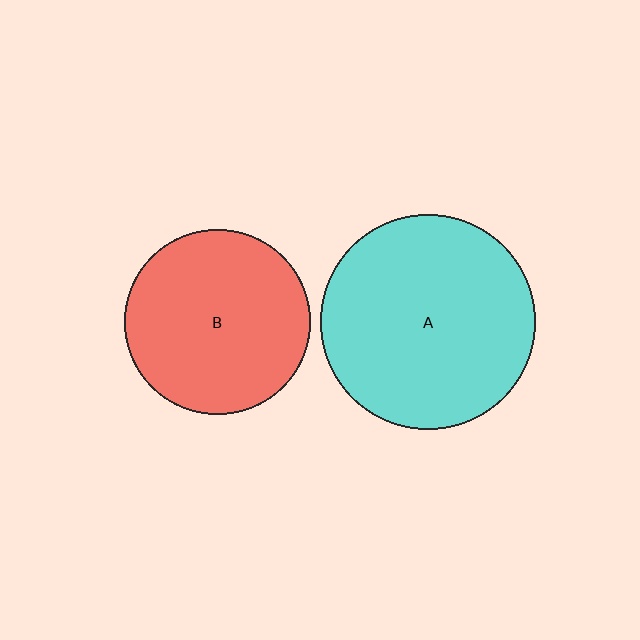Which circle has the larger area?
Circle A (cyan).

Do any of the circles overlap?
No, none of the circles overlap.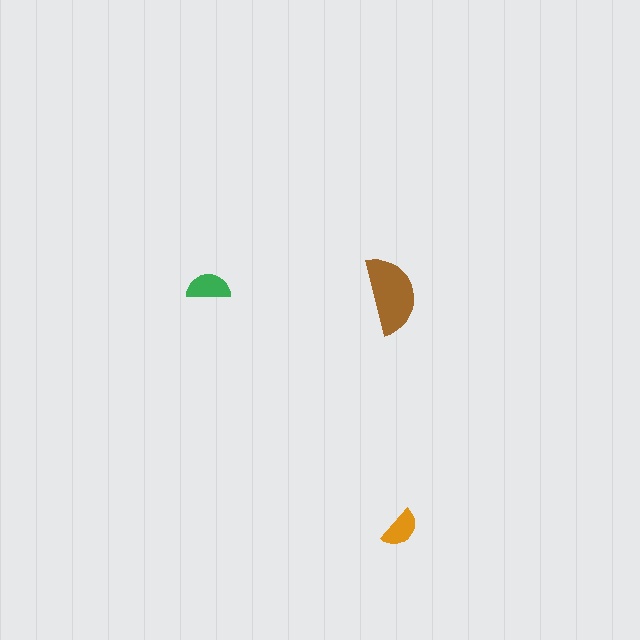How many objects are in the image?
There are 3 objects in the image.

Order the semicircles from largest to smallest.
the brown one, the green one, the orange one.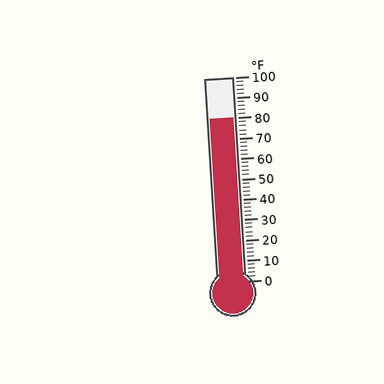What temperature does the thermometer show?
The thermometer shows approximately 80°F.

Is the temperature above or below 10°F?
The temperature is above 10°F.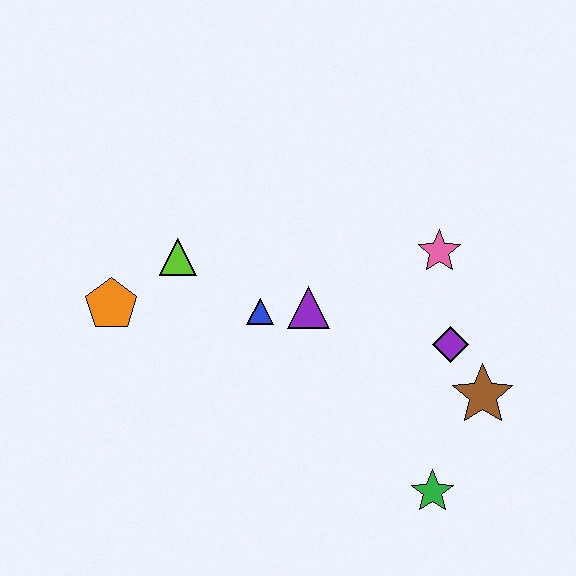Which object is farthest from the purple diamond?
The orange pentagon is farthest from the purple diamond.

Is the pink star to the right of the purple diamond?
No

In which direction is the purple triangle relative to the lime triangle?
The purple triangle is to the right of the lime triangle.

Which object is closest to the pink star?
The purple diamond is closest to the pink star.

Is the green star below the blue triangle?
Yes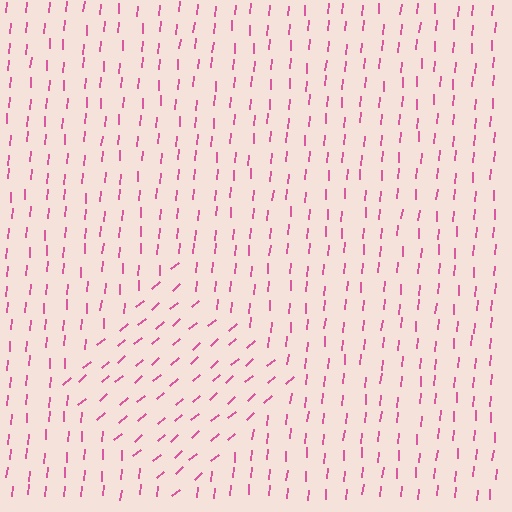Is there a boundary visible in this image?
Yes, there is a texture boundary formed by a change in line orientation.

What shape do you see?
I see a diamond.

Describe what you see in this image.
The image is filled with small pink line segments. A diamond region in the image has lines oriented differently from the surrounding lines, creating a visible texture boundary.